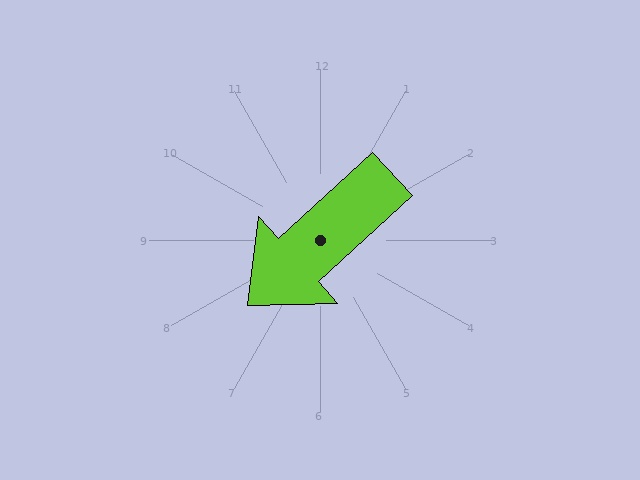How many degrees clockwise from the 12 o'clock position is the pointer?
Approximately 228 degrees.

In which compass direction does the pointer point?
Southwest.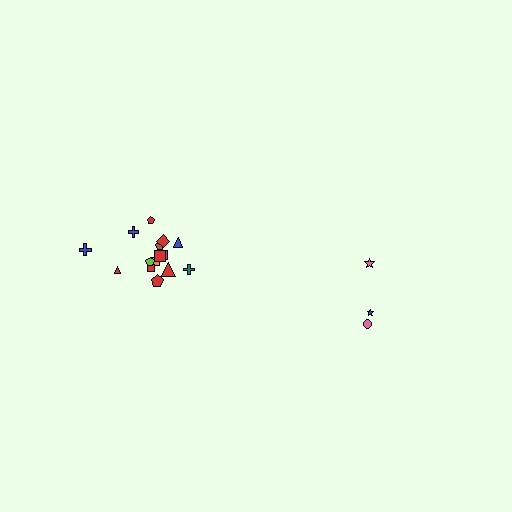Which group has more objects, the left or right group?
The left group.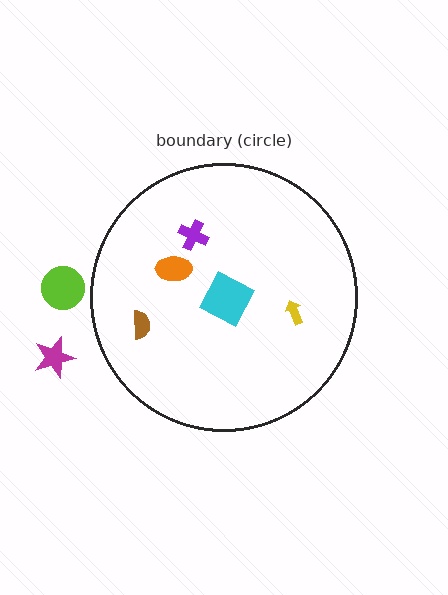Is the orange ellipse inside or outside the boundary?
Inside.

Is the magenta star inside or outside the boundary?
Outside.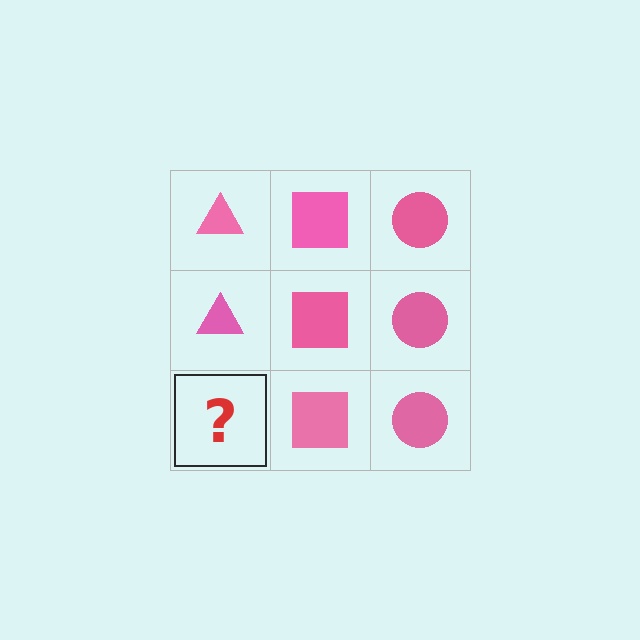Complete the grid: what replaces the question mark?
The question mark should be replaced with a pink triangle.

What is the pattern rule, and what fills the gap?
The rule is that each column has a consistent shape. The gap should be filled with a pink triangle.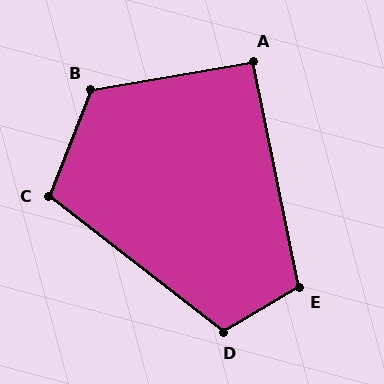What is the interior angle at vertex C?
Approximately 106 degrees (obtuse).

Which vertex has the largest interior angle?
B, at approximately 121 degrees.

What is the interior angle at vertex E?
Approximately 109 degrees (obtuse).